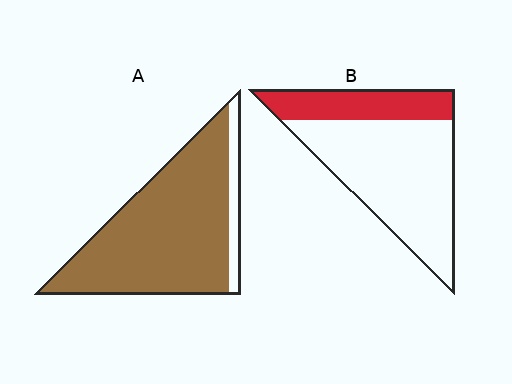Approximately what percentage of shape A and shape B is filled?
A is approximately 90% and B is approximately 30%.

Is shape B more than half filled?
No.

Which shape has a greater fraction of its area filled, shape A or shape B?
Shape A.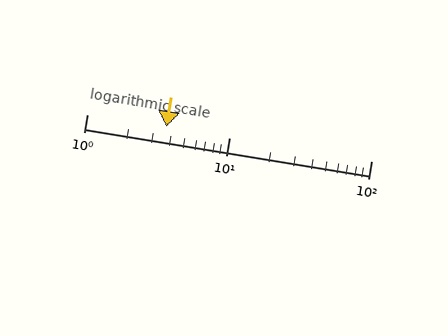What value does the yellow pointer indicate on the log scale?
The pointer indicates approximately 3.6.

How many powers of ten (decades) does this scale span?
The scale spans 2 decades, from 1 to 100.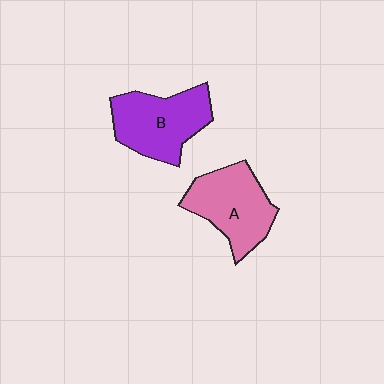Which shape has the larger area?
Shape B (purple).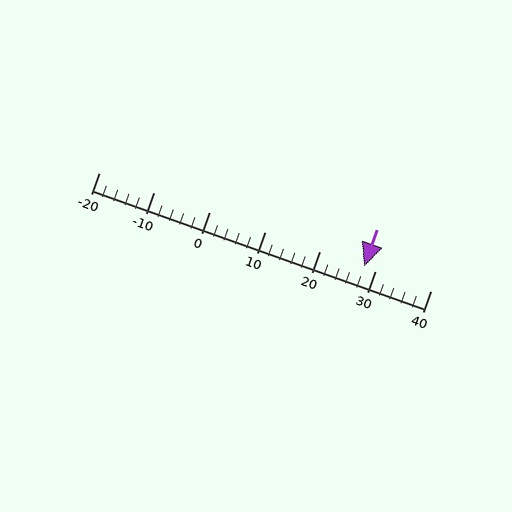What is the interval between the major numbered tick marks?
The major tick marks are spaced 10 units apart.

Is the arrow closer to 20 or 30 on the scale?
The arrow is closer to 30.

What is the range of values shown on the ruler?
The ruler shows values from -20 to 40.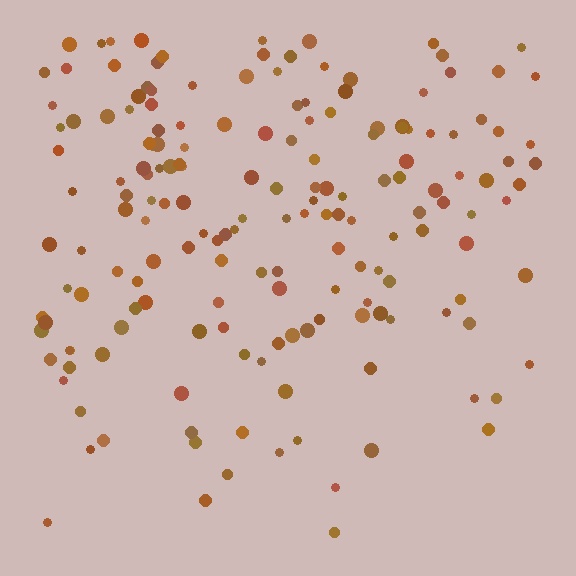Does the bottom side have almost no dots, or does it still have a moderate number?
Still a moderate number, just noticeably fewer than the top.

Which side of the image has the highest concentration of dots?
The top.